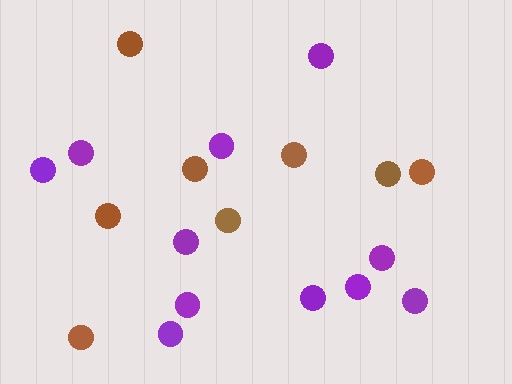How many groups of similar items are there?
There are 2 groups: one group of purple circles (11) and one group of brown circles (8).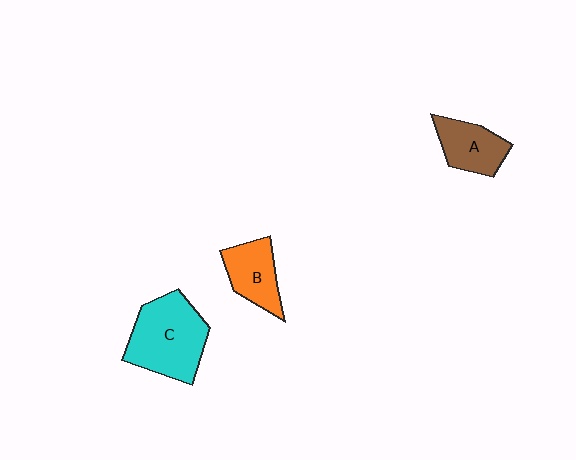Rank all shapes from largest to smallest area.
From largest to smallest: C (cyan), B (orange), A (brown).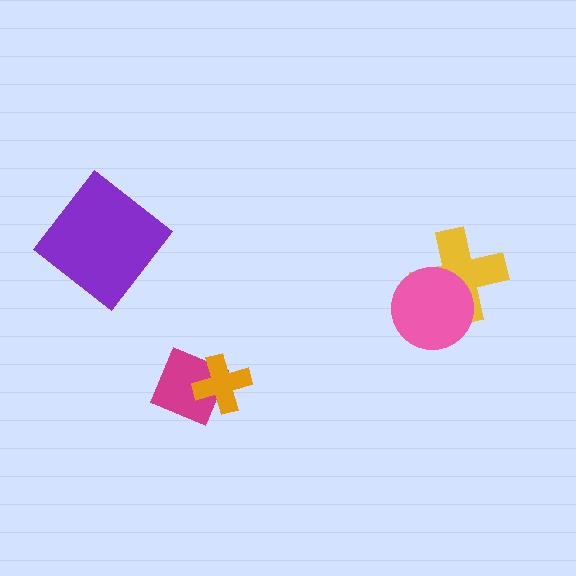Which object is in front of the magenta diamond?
The orange cross is in front of the magenta diamond.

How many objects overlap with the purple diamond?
0 objects overlap with the purple diamond.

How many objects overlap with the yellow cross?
1 object overlaps with the yellow cross.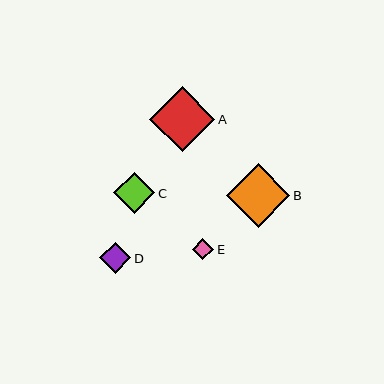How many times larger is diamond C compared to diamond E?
Diamond C is approximately 1.9 times the size of diamond E.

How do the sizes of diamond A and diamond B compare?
Diamond A and diamond B are approximately the same size.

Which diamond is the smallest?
Diamond E is the smallest with a size of approximately 21 pixels.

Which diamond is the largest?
Diamond A is the largest with a size of approximately 65 pixels.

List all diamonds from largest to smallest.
From largest to smallest: A, B, C, D, E.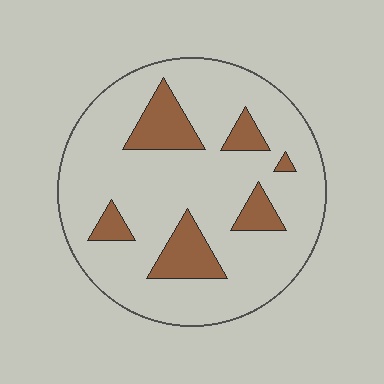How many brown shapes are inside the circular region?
6.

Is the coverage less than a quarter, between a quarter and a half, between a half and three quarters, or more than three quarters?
Less than a quarter.